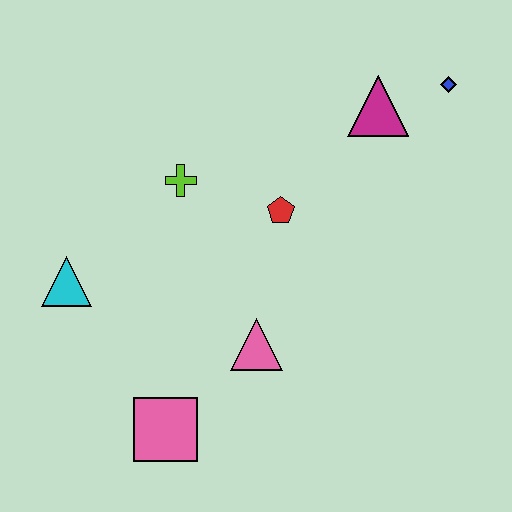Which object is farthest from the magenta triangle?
The pink square is farthest from the magenta triangle.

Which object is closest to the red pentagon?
The lime cross is closest to the red pentagon.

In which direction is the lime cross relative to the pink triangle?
The lime cross is above the pink triangle.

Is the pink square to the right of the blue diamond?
No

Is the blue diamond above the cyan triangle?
Yes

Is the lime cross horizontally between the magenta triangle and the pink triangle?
No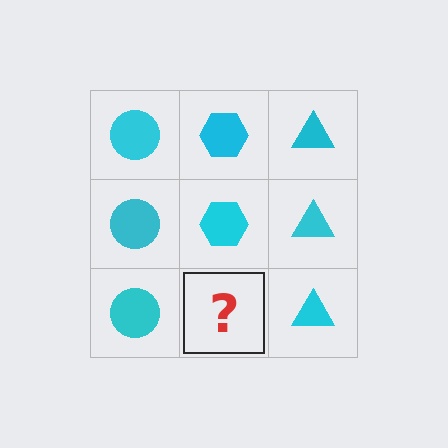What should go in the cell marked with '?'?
The missing cell should contain a cyan hexagon.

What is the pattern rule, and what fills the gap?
The rule is that each column has a consistent shape. The gap should be filled with a cyan hexagon.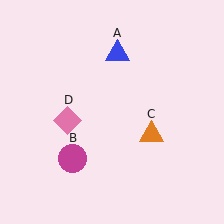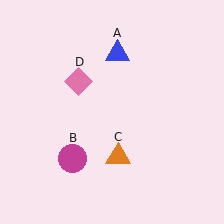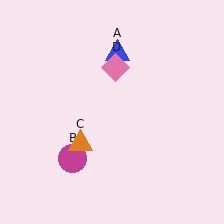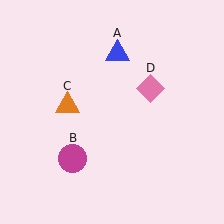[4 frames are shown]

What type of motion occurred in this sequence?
The orange triangle (object C), pink diamond (object D) rotated clockwise around the center of the scene.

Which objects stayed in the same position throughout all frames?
Blue triangle (object A) and magenta circle (object B) remained stationary.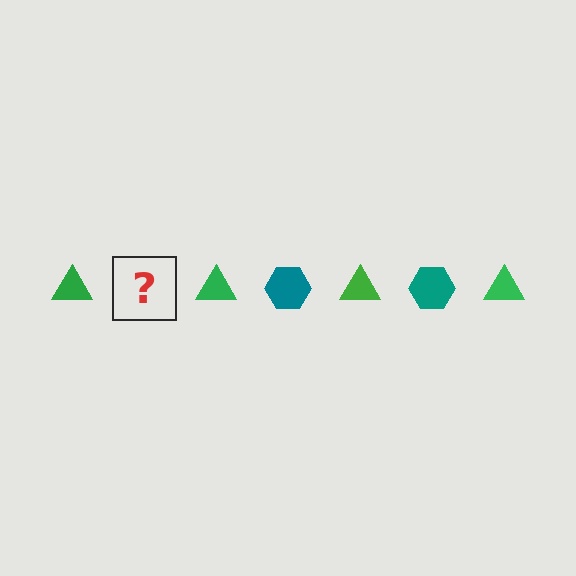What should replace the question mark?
The question mark should be replaced with a teal hexagon.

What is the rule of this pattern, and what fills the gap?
The rule is that the pattern alternates between green triangle and teal hexagon. The gap should be filled with a teal hexagon.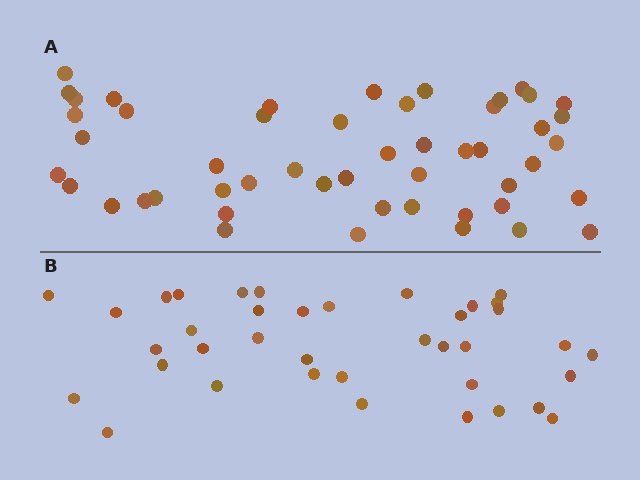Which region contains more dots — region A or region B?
Region A (the top region) has more dots.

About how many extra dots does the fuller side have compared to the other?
Region A has roughly 12 or so more dots than region B.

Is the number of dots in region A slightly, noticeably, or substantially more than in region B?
Region A has noticeably more, but not dramatically so. The ratio is roughly 1.3 to 1.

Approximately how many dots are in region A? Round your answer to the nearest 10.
About 50 dots.